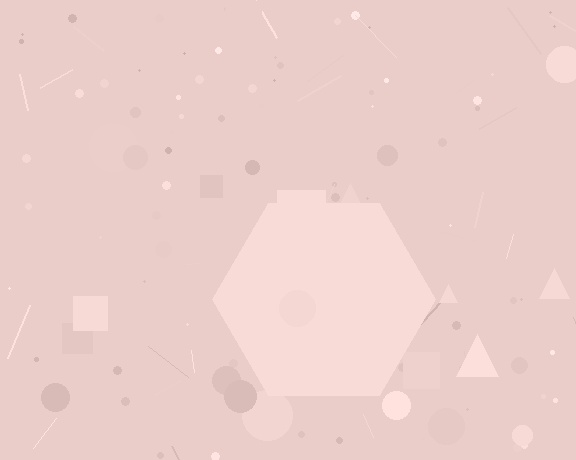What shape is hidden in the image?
A hexagon is hidden in the image.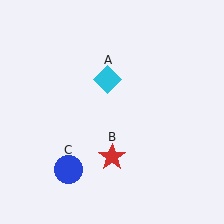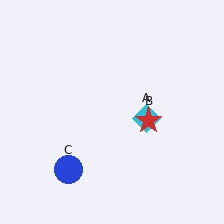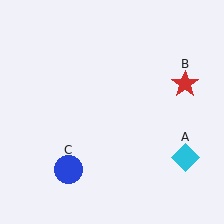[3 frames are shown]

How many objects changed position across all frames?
2 objects changed position: cyan diamond (object A), red star (object B).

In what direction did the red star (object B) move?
The red star (object B) moved up and to the right.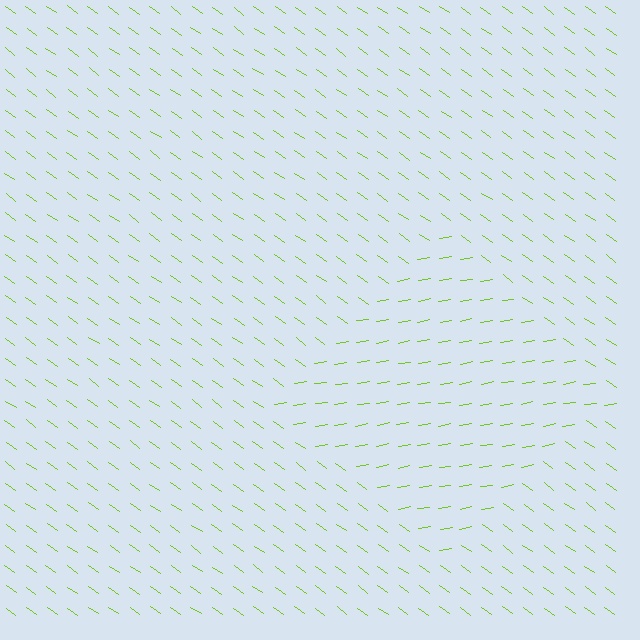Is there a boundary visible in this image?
Yes, there is a texture boundary formed by a change in line orientation.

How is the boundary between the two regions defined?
The boundary is defined purely by a change in line orientation (approximately 45 degrees difference). All lines are the same color and thickness.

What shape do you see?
I see a diamond.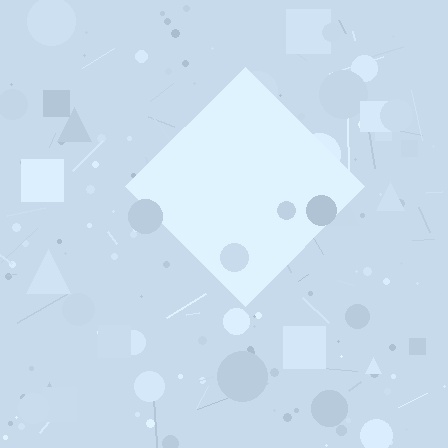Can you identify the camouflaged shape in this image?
The camouflaged shape is a diamond.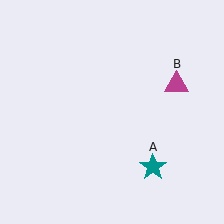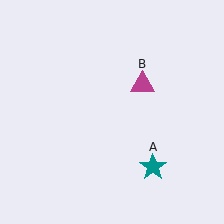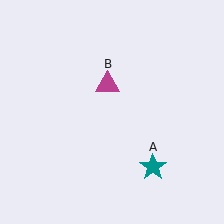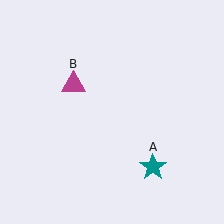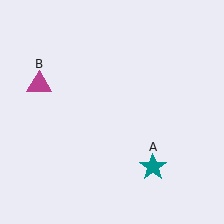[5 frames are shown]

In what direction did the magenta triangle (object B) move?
The magenta triangle (object B) moved left.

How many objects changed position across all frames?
1 object changed position: magenta triangle (object B).